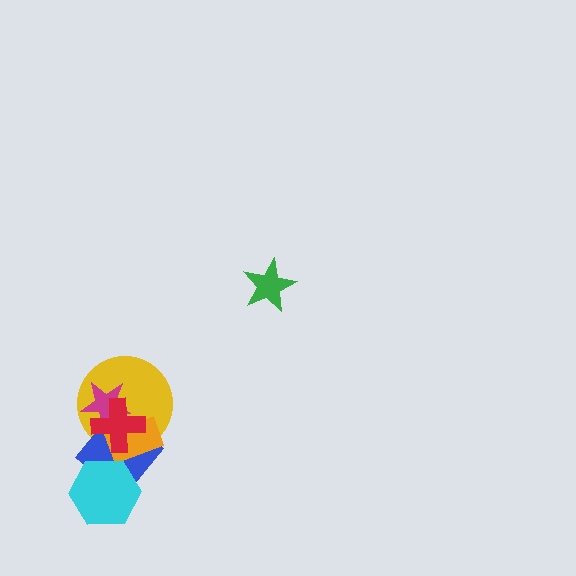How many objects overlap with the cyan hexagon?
1 object overlaps with the cyan hexagon.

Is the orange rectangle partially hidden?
Yes, it is partially covered by another shape.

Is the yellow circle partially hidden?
Yes, it is partially covered by another shape.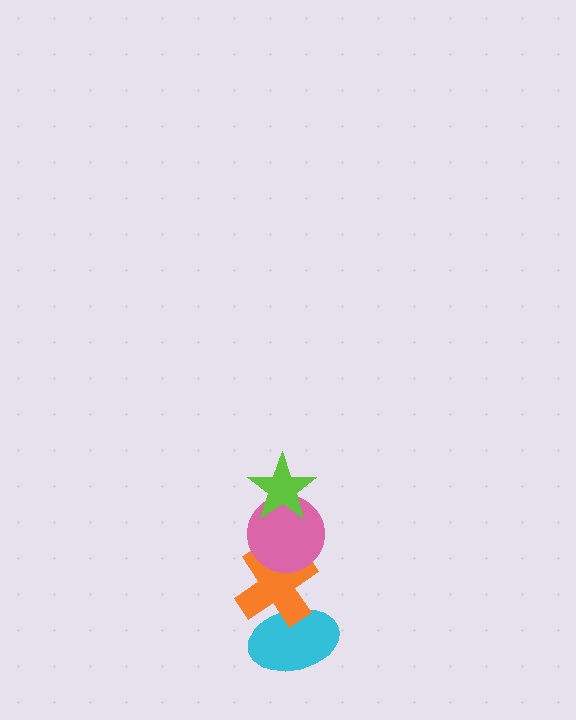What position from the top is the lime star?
The lime star is 1st from the top.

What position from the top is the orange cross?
The orange cross is 3rd from the top.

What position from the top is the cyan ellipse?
The cyan ellipse is 4th from the top.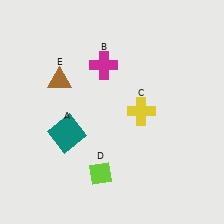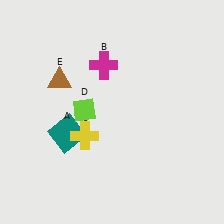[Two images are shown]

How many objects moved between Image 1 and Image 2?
2 objects moved between the two images.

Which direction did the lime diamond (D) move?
The lime diamond (D) moved up.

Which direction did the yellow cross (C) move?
The yellow cross (C) moved left.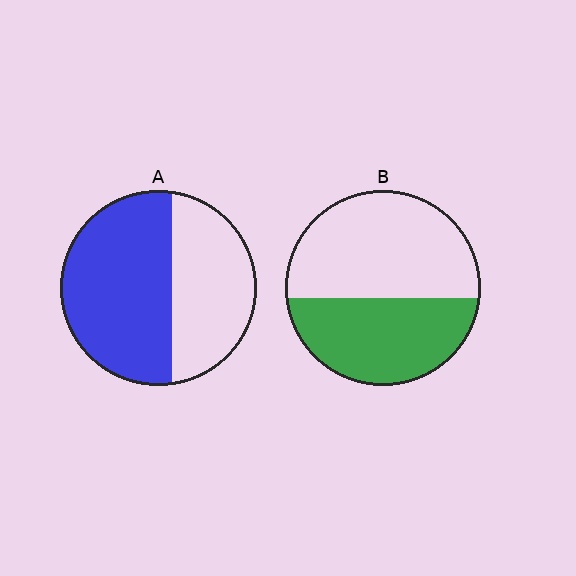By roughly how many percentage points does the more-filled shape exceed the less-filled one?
By roughly 15 percentage points (A over B).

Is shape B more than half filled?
No.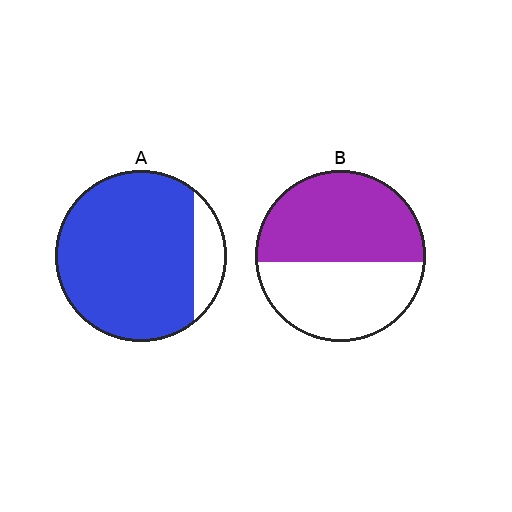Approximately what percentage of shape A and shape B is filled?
A is approximately 85% and B is approximately 55%.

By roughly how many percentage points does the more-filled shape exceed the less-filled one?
By roughly 30 percentage points (A over B).